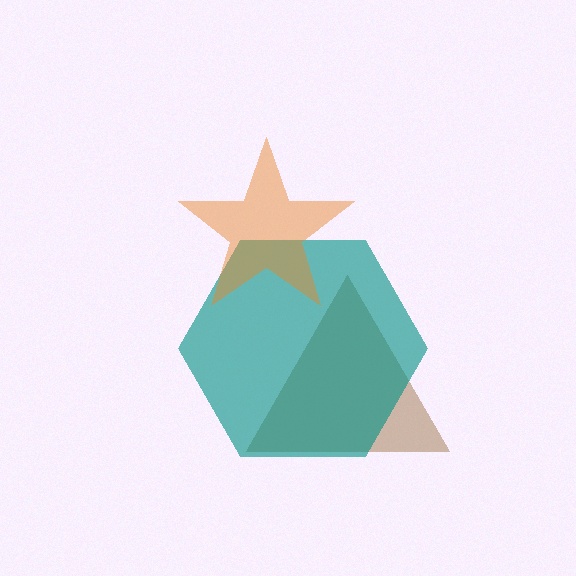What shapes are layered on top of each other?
The layered shapes are: a brown triangle, a teal hexagon, an orange star.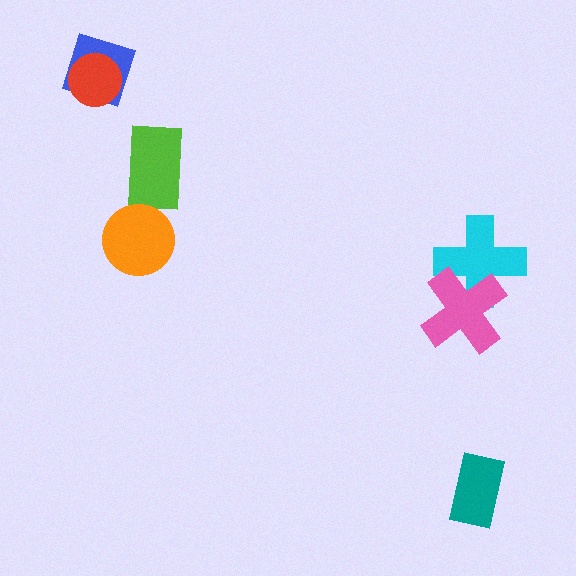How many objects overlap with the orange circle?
0 objects overlap with the orange circle.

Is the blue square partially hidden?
Yes, it is partially covered by another shape.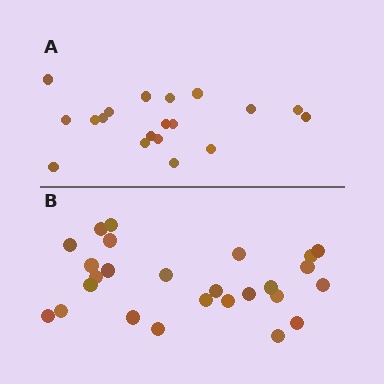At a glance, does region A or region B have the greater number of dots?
Region B (the bottom region) has more dots.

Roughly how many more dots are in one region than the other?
Region B has roughly 8 or so more dots than region A.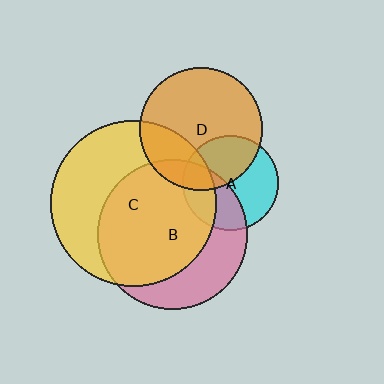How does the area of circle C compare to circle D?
Approximately 1.9 times.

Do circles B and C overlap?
Yes.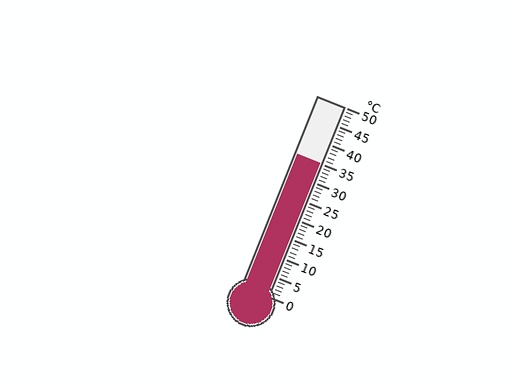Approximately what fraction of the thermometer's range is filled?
The thermometer is filled to approximately 70% of its range.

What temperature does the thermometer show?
The thermometer shows approximately 35°C.